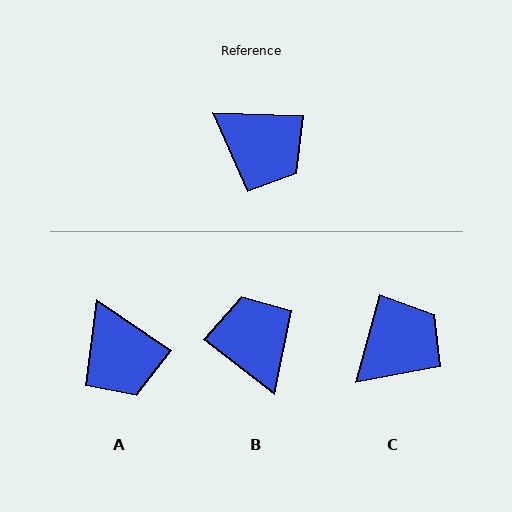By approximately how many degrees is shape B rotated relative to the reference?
Approximately 145 degrees counter-clockwise.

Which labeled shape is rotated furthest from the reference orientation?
B, about 145 degrees away.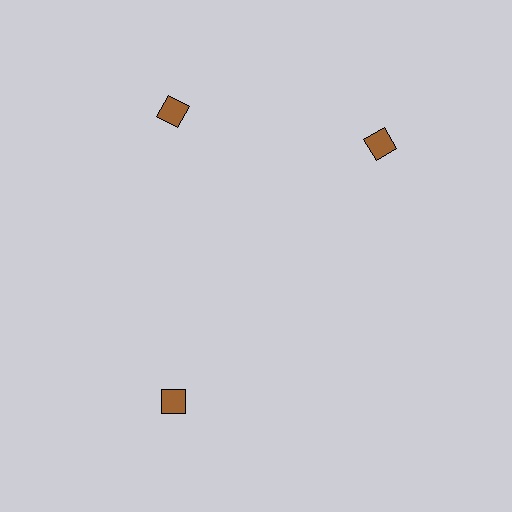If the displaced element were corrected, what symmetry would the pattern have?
It would have 3-fold rotational symmetry — the pattern would map onto itself every 120 degrees.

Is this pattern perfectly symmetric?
No. The 3 brown diamonds are arranged in a ring, but one element near the 3 o'clock position is rotated out of alignment along the ring, breaking the 3-fold rotational symmetry.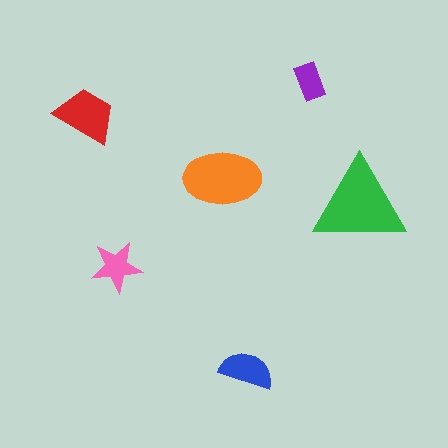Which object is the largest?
The green triangle.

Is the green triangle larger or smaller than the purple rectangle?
Larger.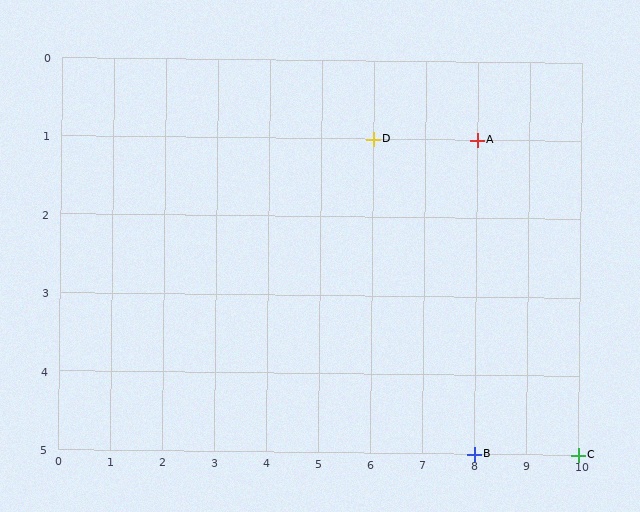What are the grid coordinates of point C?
Point C is at grid coordinates (10, 5).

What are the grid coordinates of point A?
Point A is at grid coordinates (8, 1).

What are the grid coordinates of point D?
Point D is at grid coordinates (6, 1).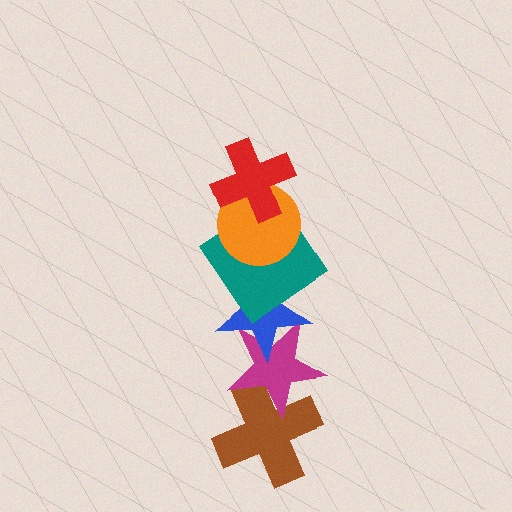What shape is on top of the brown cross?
The magenta star is on top of the brown cross.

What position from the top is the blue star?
The blue star is 4th from the top.